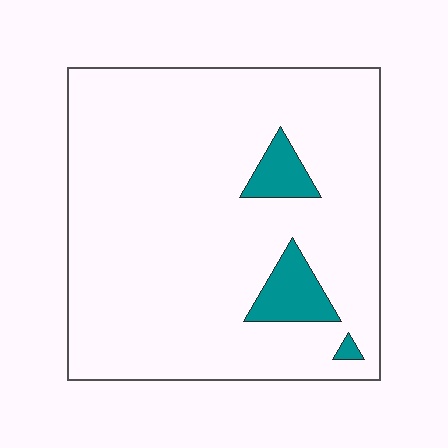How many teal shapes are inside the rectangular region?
3.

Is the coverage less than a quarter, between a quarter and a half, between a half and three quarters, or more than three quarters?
Less than a quarter.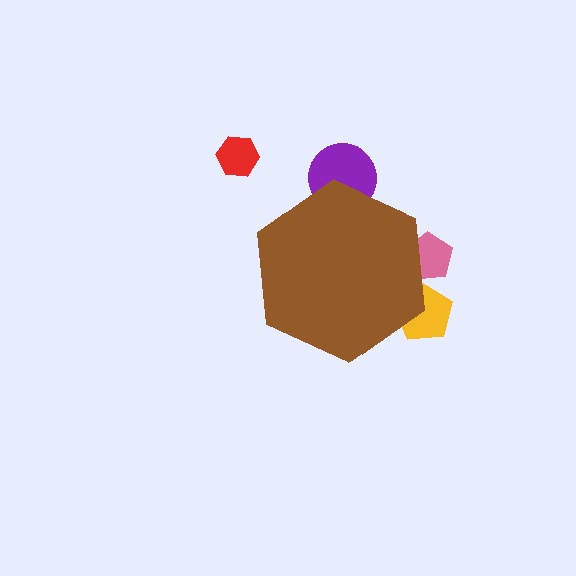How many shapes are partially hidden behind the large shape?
3 shapes are partially hidden.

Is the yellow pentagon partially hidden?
Yes, the yellow pentagon is partially hidden behind the brown hexagon.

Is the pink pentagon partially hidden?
Yes, the pink pentagon is partially hidden behind the brown hexagon.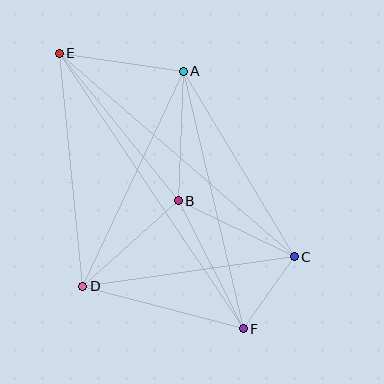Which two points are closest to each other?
Points C and F are closest to each other.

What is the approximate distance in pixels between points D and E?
The distance between D and E is approximately 234 pixels.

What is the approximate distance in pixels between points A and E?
The distance between A and E is approximately 125 pixels.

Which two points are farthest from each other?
Points E and F are farthest from each other.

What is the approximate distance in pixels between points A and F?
The distance between A and F is approximately 264 pixels.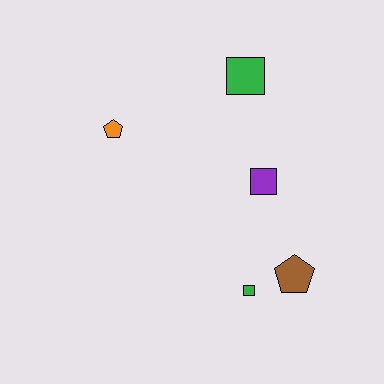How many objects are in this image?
There are 5 objects.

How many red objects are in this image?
There are no red objects.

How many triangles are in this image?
There are no triangles.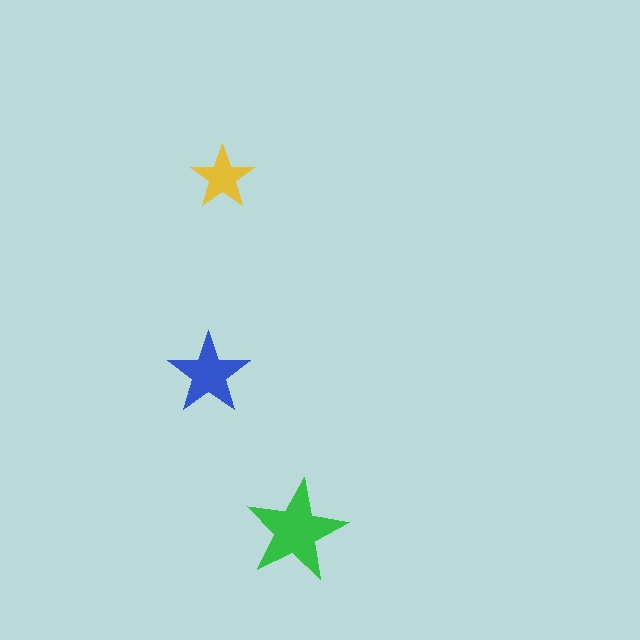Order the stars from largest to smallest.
the green one, the blue one, the yellow one.